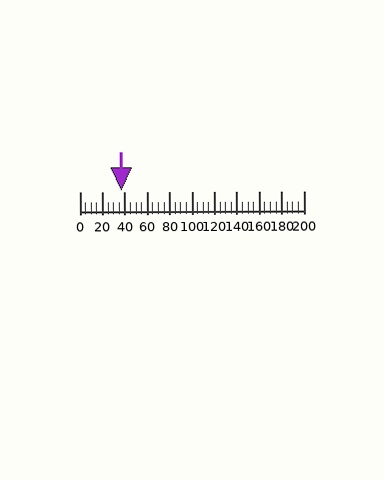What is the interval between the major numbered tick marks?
The major tick marks are spaced 20 units apart.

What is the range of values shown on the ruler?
The ruler shows values from 0 to 200.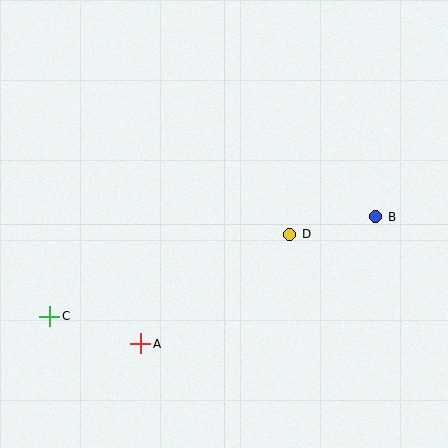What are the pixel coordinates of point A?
Point A is at (140, 344).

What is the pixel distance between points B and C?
The distance between B and C is 341 pixels.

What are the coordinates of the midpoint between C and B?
The midpoint between C and B is at (213, 267).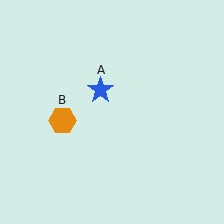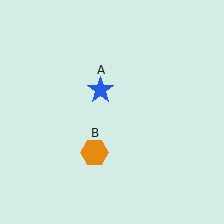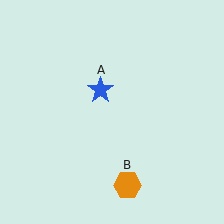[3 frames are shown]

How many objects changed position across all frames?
1 object changed position: orange hexagon (object B).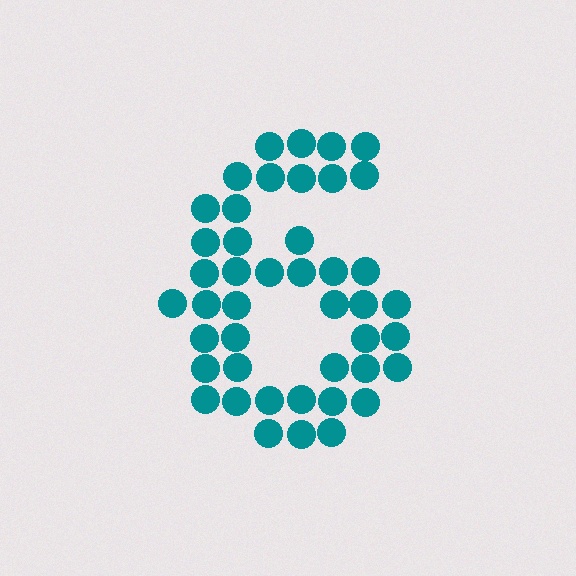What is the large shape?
The large shape is the digit 6.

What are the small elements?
The small elements are circles.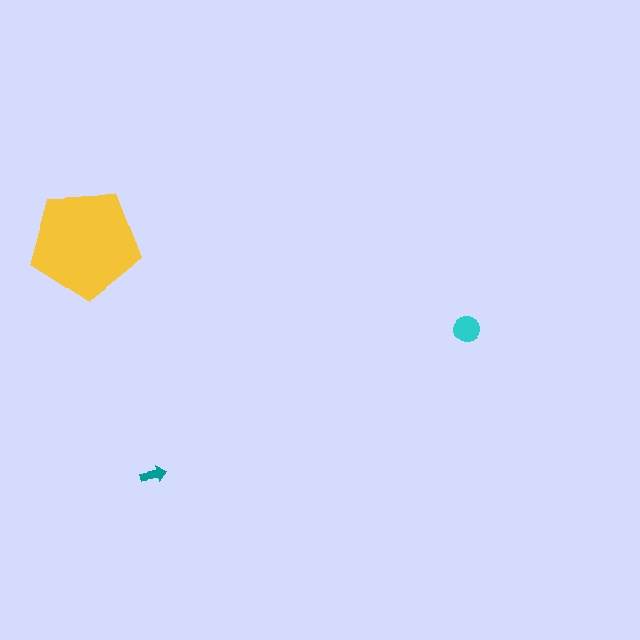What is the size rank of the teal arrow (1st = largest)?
3rd.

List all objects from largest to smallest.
The yellow pentagon, the cyan circle, the teal arrow.